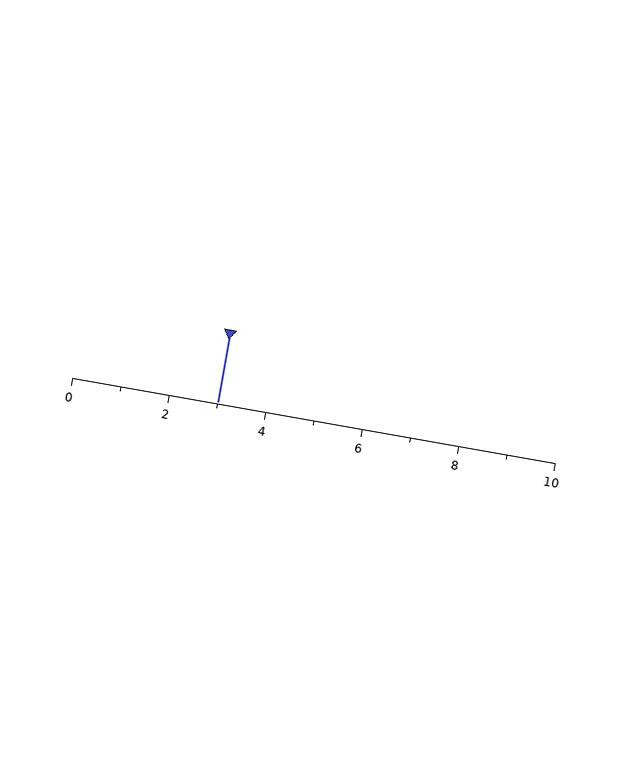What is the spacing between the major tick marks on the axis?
The major ticks are spaced 2 apart.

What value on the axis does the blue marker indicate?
The marker indicates approximately 3.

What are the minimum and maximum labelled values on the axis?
The axis runs from 0 to 10.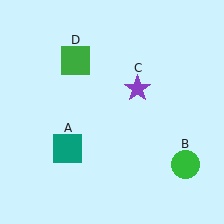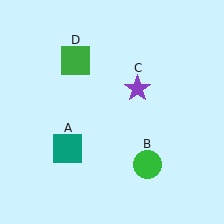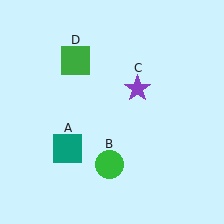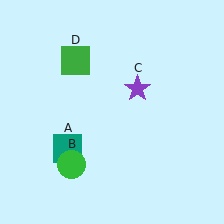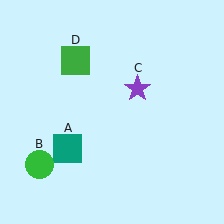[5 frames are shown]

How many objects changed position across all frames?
1 object changed position: green circle (object B).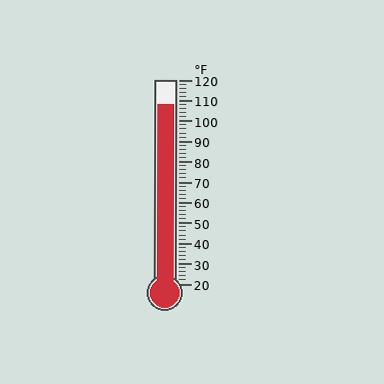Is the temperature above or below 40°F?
The temperature is above 40°F.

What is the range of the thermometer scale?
The thermometer scale ranges from 20°F to 120°F.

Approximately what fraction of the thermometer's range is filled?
The thermometer is filled to approximately 90% of its range.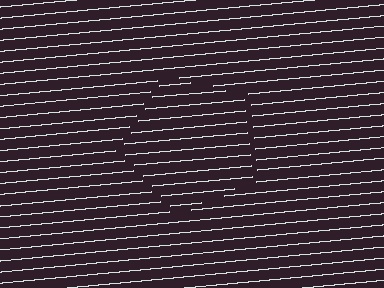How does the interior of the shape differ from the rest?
The interior of the shape contains the same grating, shifted by half a period — the contour is defined by the phase discontinuity where line-ends from the inner and outer gratings abut.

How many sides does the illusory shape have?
5 sides — the line-ends trace a pentagon.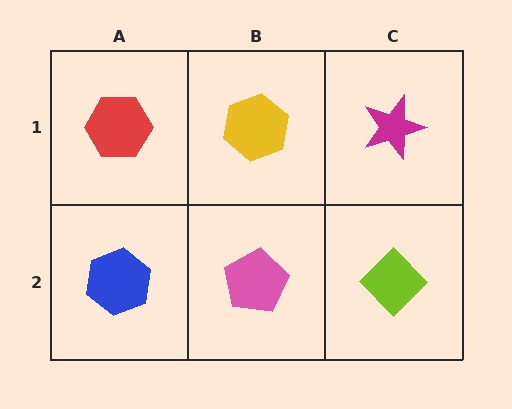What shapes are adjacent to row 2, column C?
A magenta star (row 1, column C), a pink pentagon (row 2, column B).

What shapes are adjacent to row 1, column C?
A lime diamond (row 2, column C), a yellow hexagon (row 1, column B).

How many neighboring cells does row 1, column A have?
2.